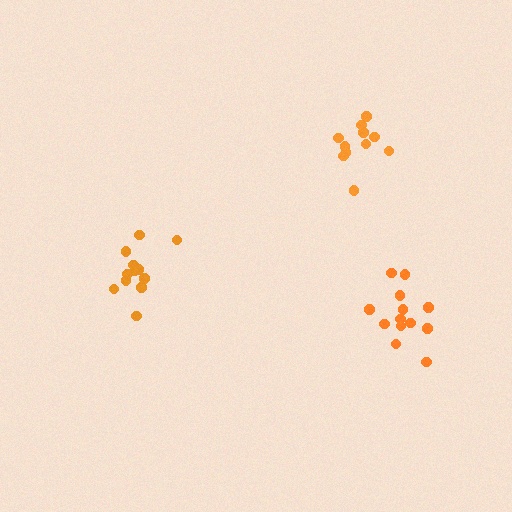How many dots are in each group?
Group 1: 12 dots, Group 2: 13 dots, Group 3: 11 dots (36 total).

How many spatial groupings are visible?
There are 3 spatial groupings.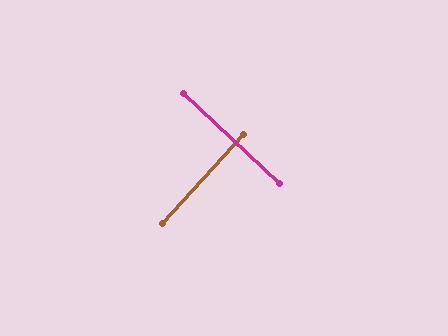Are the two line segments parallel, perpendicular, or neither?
Perpendicular — they meet at approximately 89°.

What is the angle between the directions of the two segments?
Approximately 89 degrees.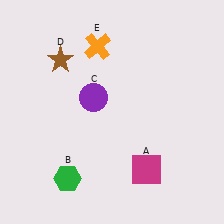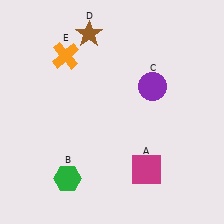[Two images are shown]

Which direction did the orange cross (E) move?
The orange cross (E) moved left.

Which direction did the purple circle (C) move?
The purple circle (C) moved right.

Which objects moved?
The objects that moved are: the purple circle (C), the brown star (D), the orange cross (E).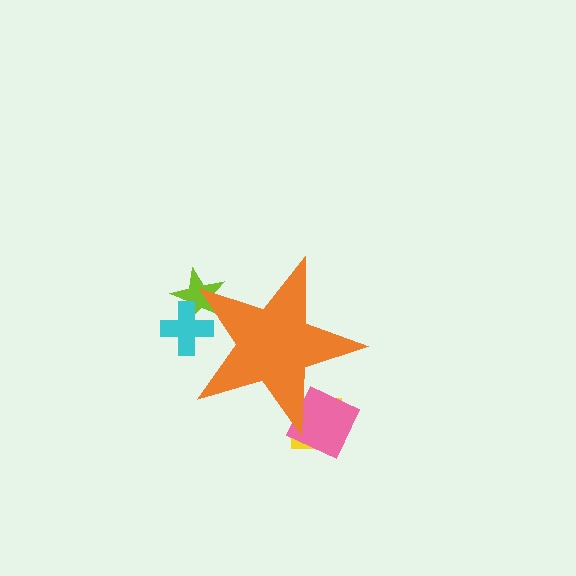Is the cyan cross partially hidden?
Yes, the cyan cross is partially hidden behind the orange star.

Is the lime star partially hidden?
Yes, the lime star is partially hidden behind the orange star.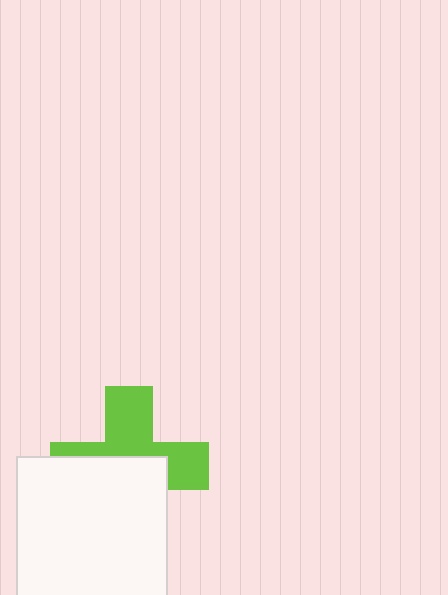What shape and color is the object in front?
The object in front is a white rectangle.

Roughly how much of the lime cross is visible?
About half of it is visible (roughly 49%).